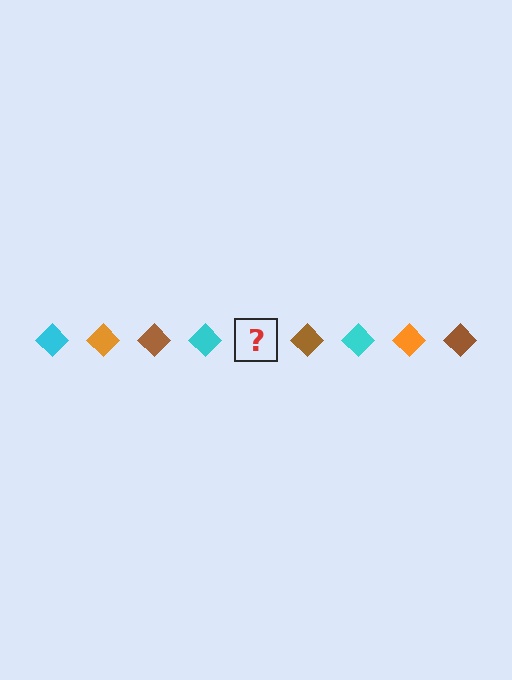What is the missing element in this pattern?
The missing element is an orange diamond.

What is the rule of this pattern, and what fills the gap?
The rule is that the pattern cycles through cyan, orange, brown diamonds. The gap should be filled with an orange diamond.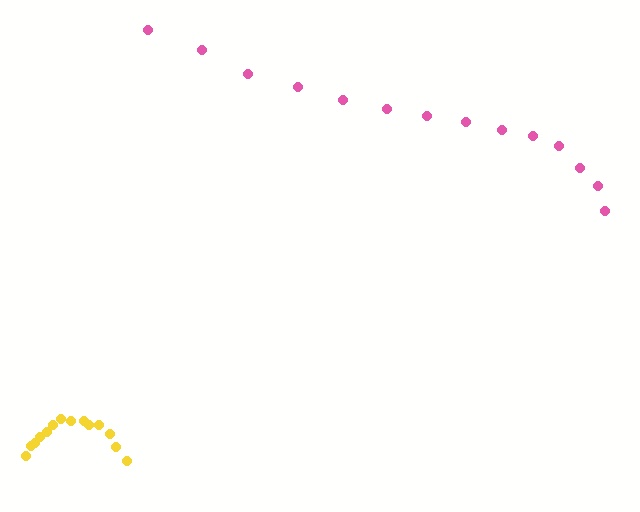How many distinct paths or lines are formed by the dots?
There are 2 distinct paths.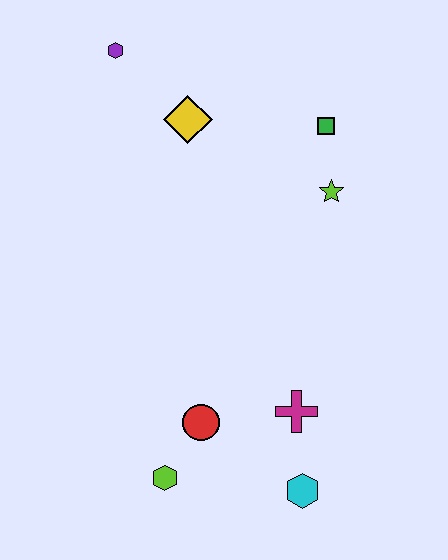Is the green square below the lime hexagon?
No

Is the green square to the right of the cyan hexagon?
Yes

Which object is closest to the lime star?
The green square is closest to the lime star.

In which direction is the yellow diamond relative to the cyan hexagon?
The yellow diamond is above the cyan hexagon.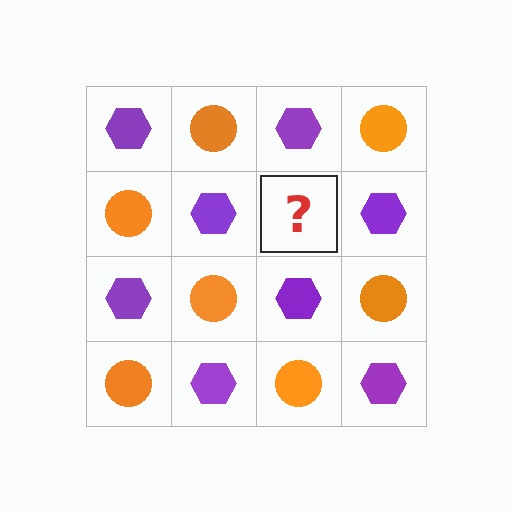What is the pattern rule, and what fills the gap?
The rule is that it alternates purple hexagon and orange circle in a checkerboard pattern. The gap should be filled with an orange circle.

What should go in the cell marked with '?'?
The missing cell should contain an orange circle.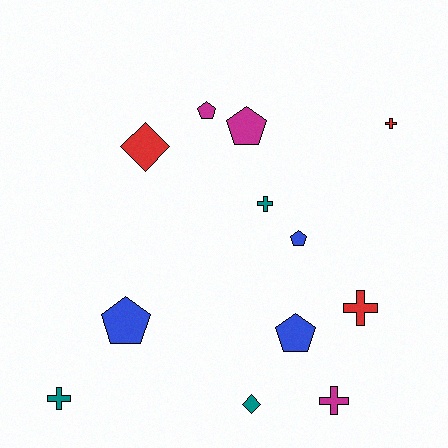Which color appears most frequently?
Red, with 3 objects.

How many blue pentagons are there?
There are 3 blue pentagons.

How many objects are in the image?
There are 12 objects.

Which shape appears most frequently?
Cross, with 5 objects.